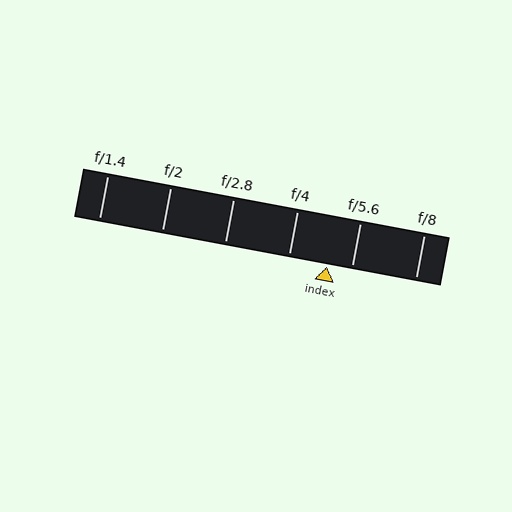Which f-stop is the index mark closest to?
The index mark is closest to f/5.6.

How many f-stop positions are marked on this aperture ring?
There are 6 f-stop positions marked.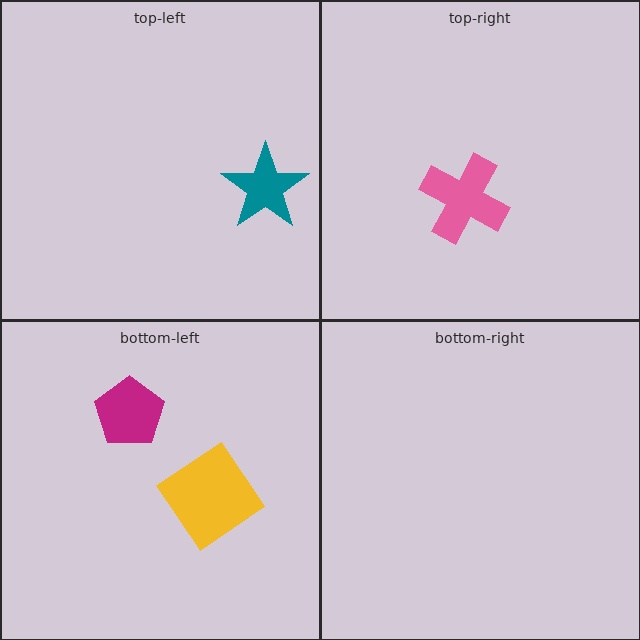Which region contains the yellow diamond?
The bottom-left region.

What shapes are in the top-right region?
The pink cross.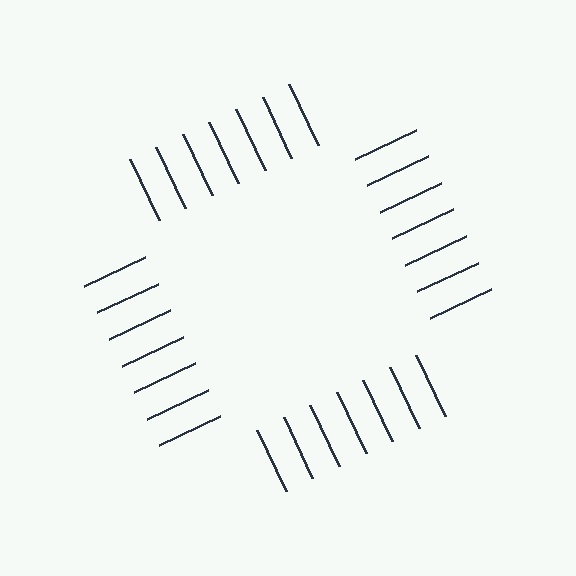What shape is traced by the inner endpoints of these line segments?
An illusory square — the line segments terminate on its edges but no continuous stroke is drawn.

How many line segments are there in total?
28 — 7 along each of the 4 edges.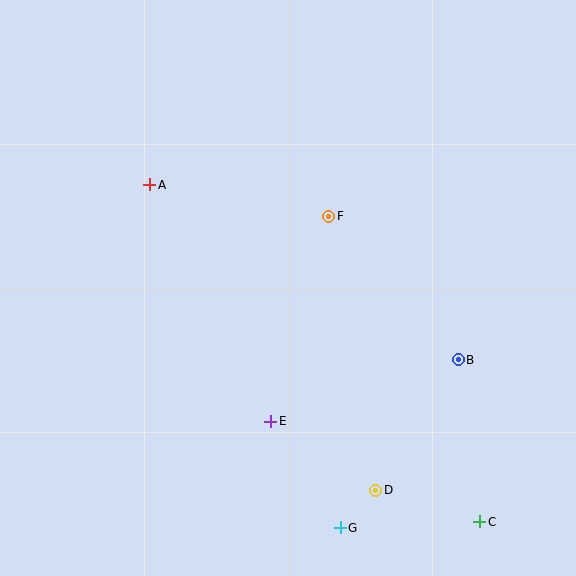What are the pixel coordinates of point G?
Point G is at (340, 528).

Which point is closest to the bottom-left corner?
Point E is closest to the bottom-left corner.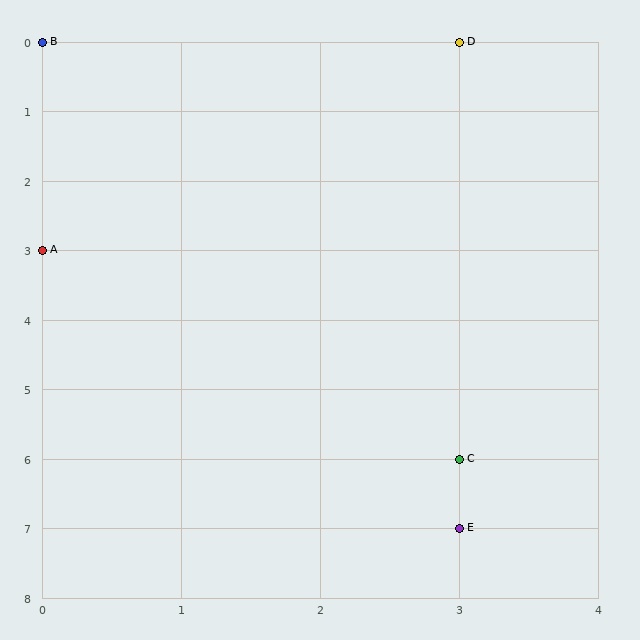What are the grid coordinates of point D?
Point D is at grid coordinates (3, 0).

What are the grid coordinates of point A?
Point A is at grid coordinates (0, 3).